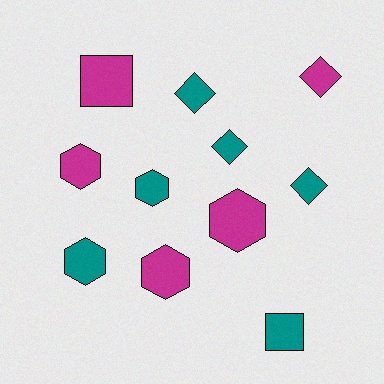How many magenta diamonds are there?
There is 1 magenta diamond.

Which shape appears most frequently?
Hexagon, with 5 objects.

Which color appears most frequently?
Teal, with 6 objects.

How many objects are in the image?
There are 11 objects.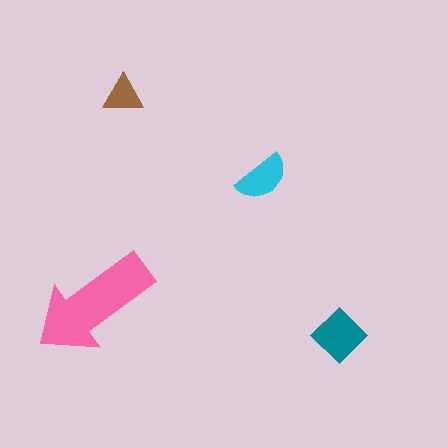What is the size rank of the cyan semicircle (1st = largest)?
3rd.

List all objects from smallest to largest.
The brown triangle, the cyan semicircle, the teal diamond, the pink arrow.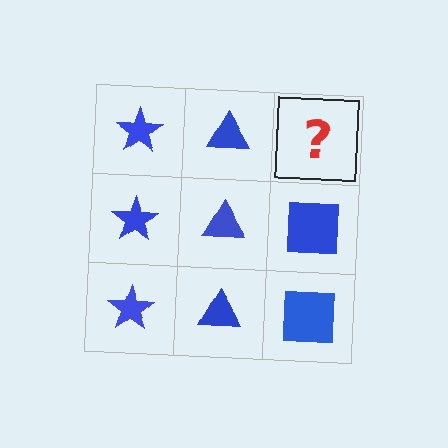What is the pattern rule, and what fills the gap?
The rule is that each column has a consistent shape. The gap should be filled with a blue square.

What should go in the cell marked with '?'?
The missing cell should contain a blue square.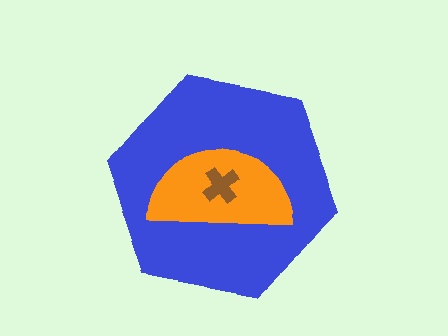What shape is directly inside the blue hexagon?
The orange semicircle.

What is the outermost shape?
The blue hexagon.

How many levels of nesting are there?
3.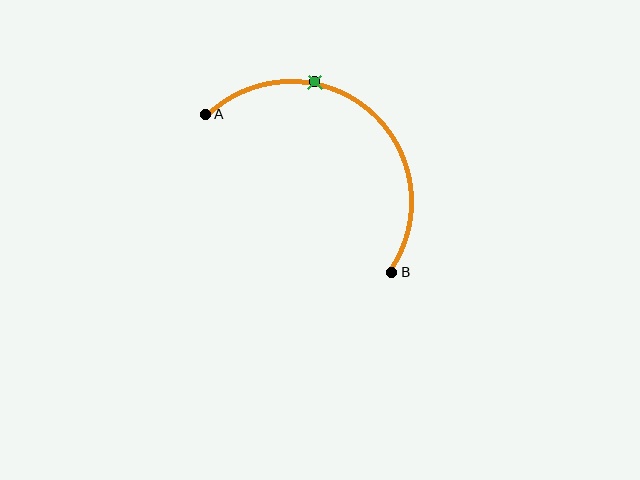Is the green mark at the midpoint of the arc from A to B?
No. The green mark lies on the arc but is closer to endpoint A. The arc midpoint would be at the point on the curve equidistant along the arc from both A and B.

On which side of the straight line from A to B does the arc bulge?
The arc bulges above and to the right of the straight line connecting A and B.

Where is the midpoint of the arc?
The arc midpoint is the point on the curve farthest from the straight line joining A and B. It sits above and to the right of that line.